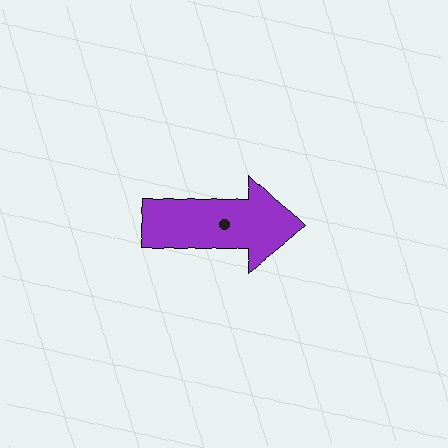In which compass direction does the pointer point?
East.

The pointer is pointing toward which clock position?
Roughly 3 o'clock.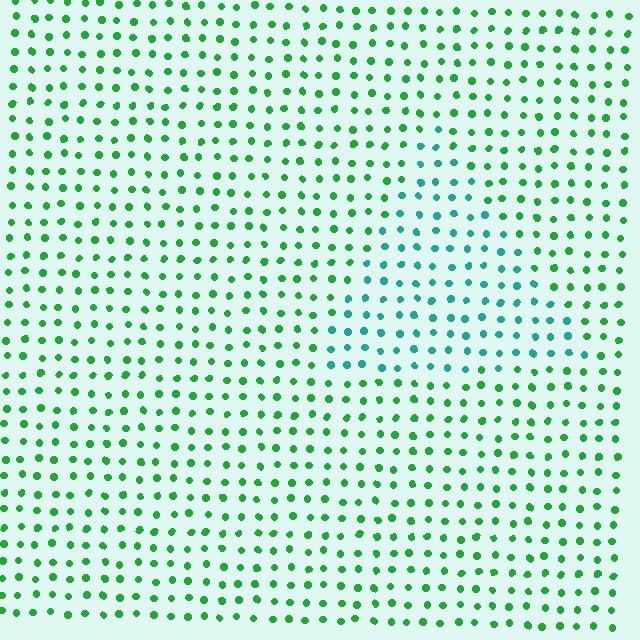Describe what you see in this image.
The image is filled with small green elements in a uniform arrangement. A triangle-shaped region is visible where the elements are tinted to a slightly different hue, forming a subtle color boundary.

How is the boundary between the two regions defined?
The boundary is defined purely by a slight shift in hue (about 43 degrees). Spacing, size, and orientation are identical on both sides.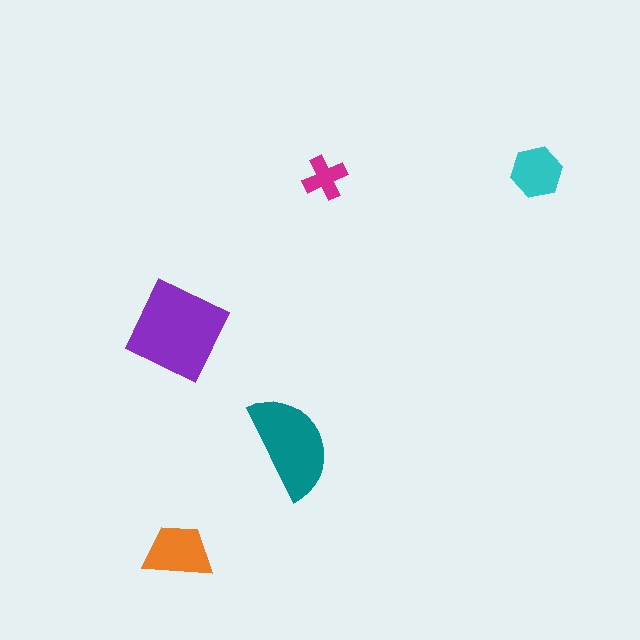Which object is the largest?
The purple diamond.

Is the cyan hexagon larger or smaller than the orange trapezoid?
Smaller.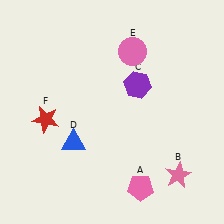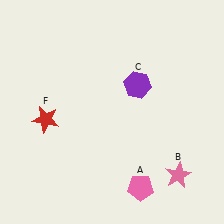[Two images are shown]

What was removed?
The blue triangle (D), the pink circle (E) were removed in Image 2.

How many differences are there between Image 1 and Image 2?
There are 2 differences between the two images.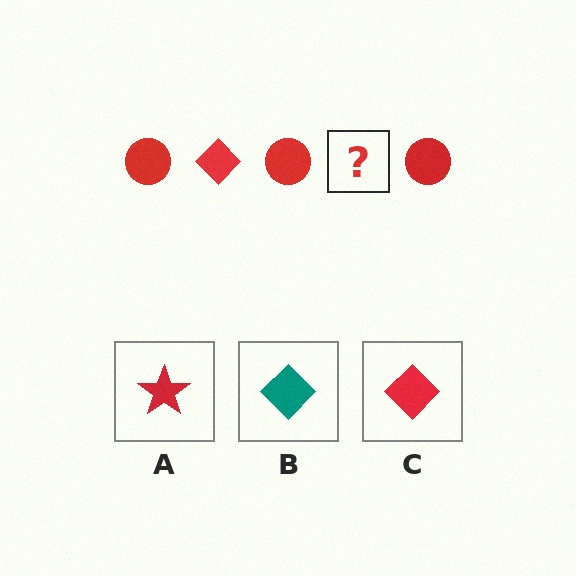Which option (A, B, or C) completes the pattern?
C.